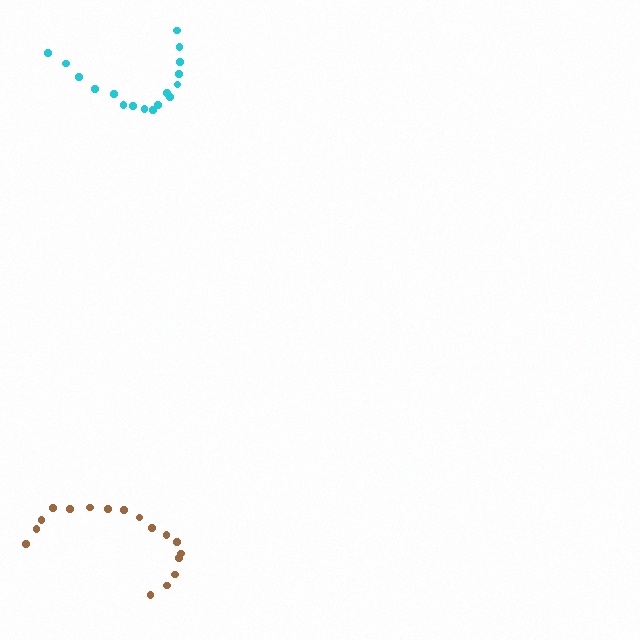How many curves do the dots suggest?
There are 2 distinct paths.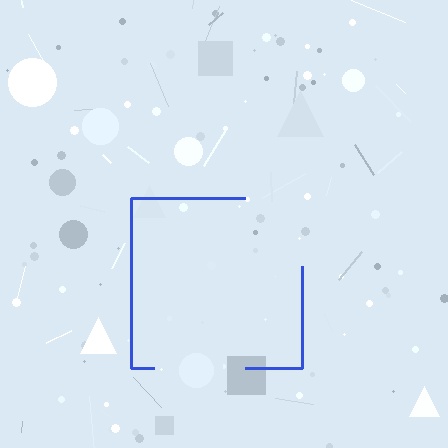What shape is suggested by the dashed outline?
The dashed outline suggests a square.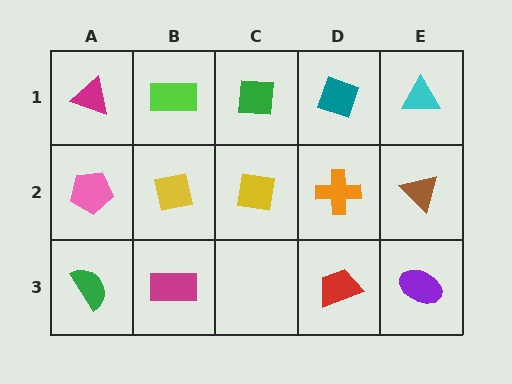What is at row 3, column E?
A purple ellipse.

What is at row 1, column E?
A cyan triangle.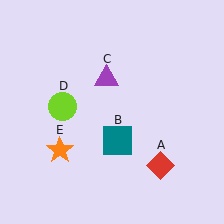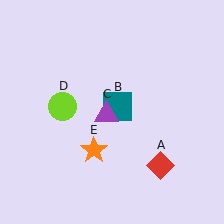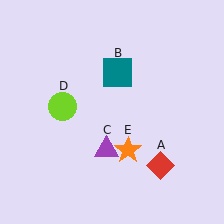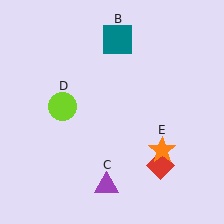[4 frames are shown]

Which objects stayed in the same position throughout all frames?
Red diamond (object A) and lime circle (object D) remained stationary.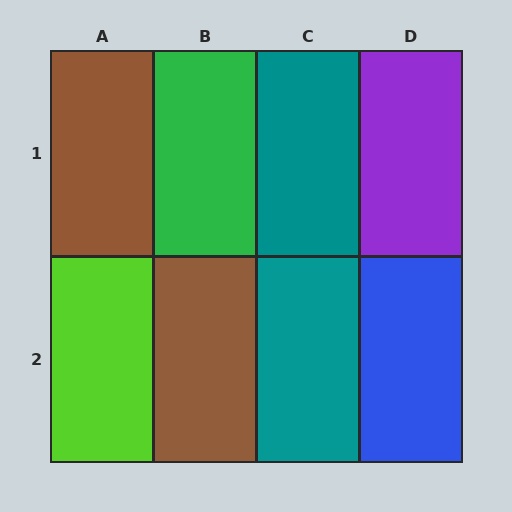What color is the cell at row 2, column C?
Teal.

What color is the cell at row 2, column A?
Lime.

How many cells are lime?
1 cell is lime.